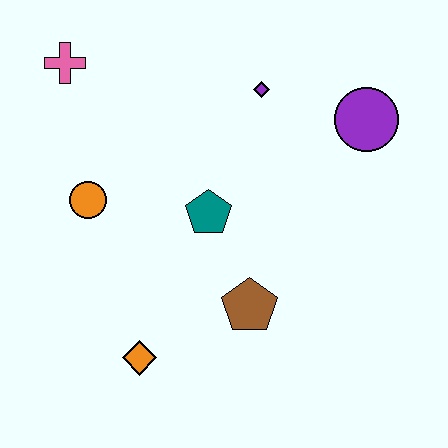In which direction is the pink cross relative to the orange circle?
The pink cross is above the orange circle.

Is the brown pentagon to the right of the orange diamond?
Yes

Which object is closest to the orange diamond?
The brown pentagon is closest to the orange diamond.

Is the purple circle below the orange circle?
No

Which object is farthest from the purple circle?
The orange diamond is farthest from the purple circle.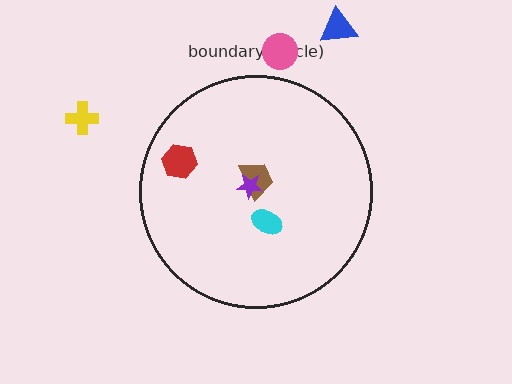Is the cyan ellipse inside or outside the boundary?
Inside.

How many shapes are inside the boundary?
4 inside, 3 outside.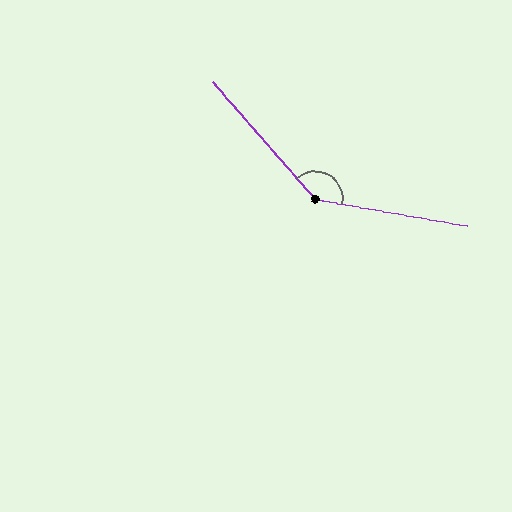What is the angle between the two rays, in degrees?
Approximately 141 degrees.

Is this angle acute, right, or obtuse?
It is obtuse.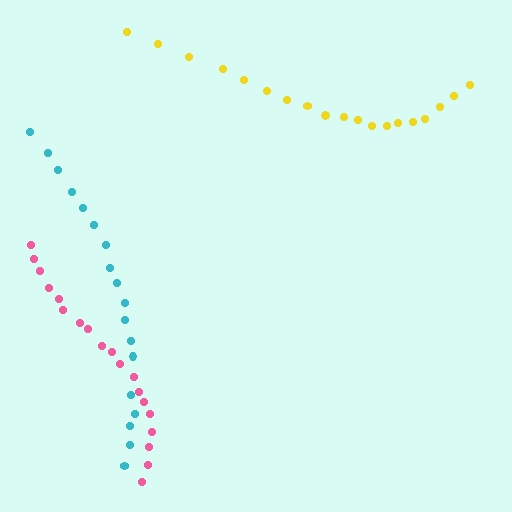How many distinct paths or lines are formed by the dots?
There are 3 distinct paths.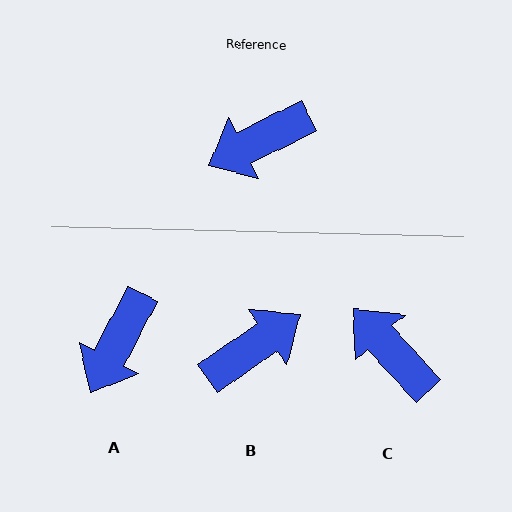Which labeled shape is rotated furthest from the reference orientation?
B, about 171 degrees away.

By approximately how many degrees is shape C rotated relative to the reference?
Approximately 74 degrees clockwise.